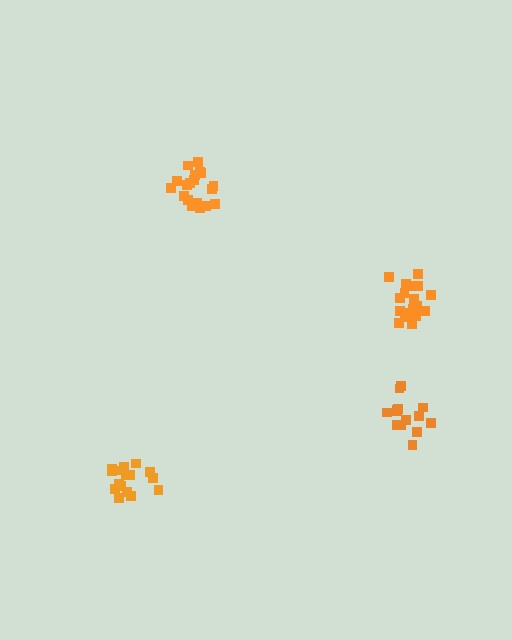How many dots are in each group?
Group 1: 15 dots, Group 2: 16 dots, Group 3: 19 dots, Group 4: 18 dots (68 total).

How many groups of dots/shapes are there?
There are 4 groups.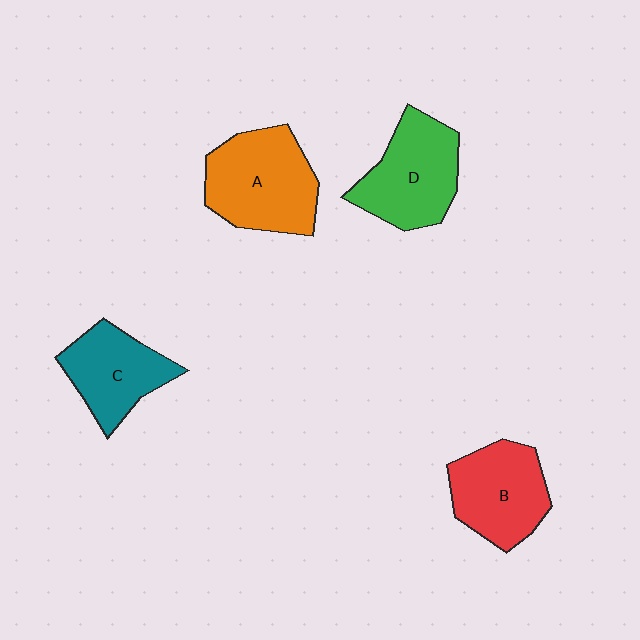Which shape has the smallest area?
Shape C (teal).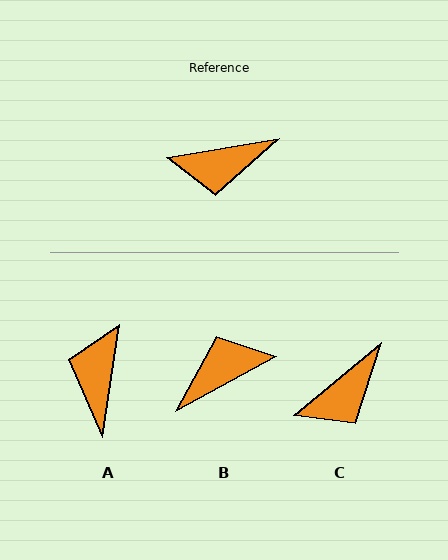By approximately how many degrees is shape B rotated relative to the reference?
Approximately 161 degrees clockwise.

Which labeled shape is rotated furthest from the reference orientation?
B, about 161 degrees away.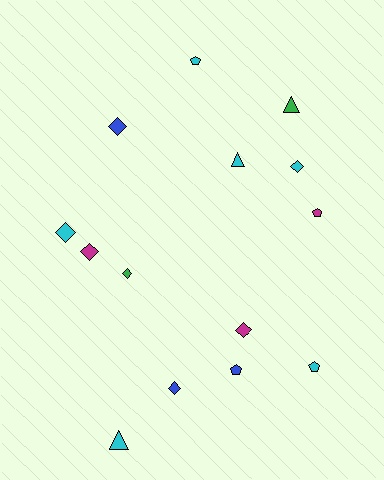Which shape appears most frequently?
Diamond, with 7 objects.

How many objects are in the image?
There are 14 objects.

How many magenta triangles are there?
There are no magenta triangles.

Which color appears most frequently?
Cyan, with 6 objects.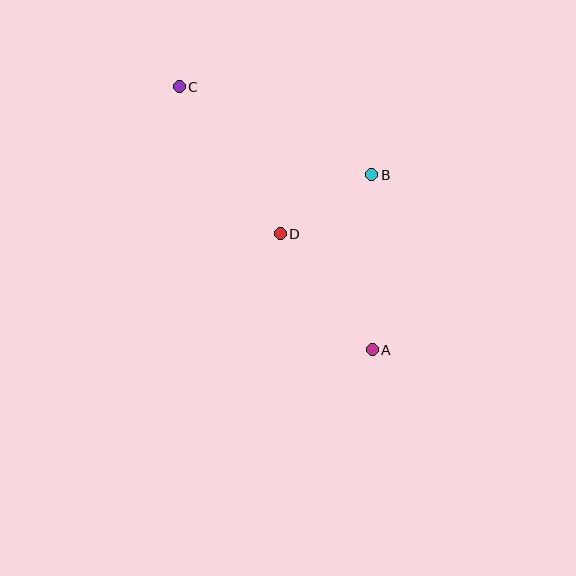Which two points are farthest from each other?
Points A and C are farthest from each other.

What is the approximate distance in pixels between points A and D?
The distance between A and D is approximately 148 pixels.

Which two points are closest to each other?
Points B and D are closest to each other.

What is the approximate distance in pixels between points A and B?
The distance between A and B is approximately 175 pixels.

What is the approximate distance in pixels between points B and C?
The distance between B and C is approximately 212 pixels.